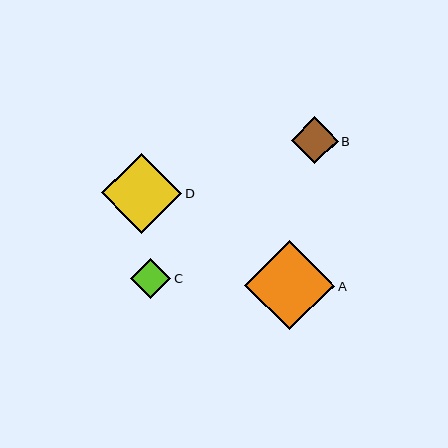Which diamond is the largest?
Diamond A is the largest with a size of approximately 90 pixels.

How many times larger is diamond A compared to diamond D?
Diamond A is approximately 1.1 times the size of diamond D.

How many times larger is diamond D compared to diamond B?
Diamond D is approximately 1.7 times the size of diamond B.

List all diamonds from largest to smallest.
From largest to smallest: A, D, B, C.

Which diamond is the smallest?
Diamond C is the smallest with a size of approximately 40 pixels.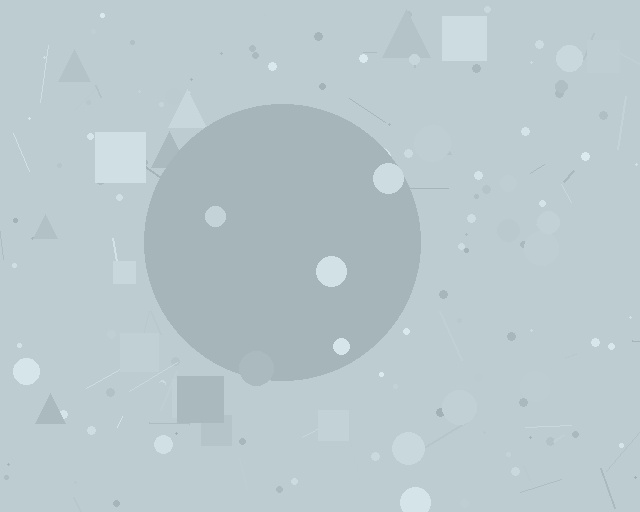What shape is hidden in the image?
A circle is hidden in the image.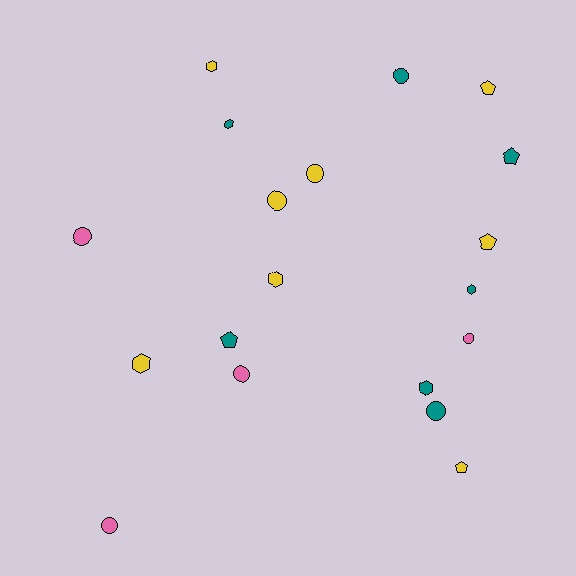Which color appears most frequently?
Yellow, with 8 objects.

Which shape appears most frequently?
Circle, with 8 objects.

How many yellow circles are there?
There are 2 yellow circles.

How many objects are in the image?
There are 19 objects.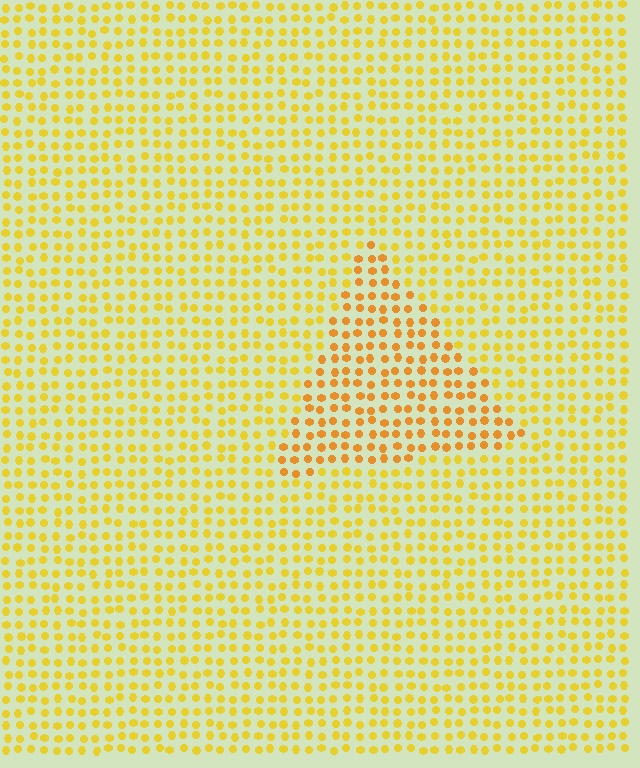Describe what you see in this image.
The image is filled with small yellow elements in a uniform arrangement. A triangle-shaped region is visible where the elements are tinted to a slightly different hue, forming a subtle color boundary.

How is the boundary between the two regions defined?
The boundary is defined purely by a slight shift in hue (about 21 degrees). Spacing, size, and orientation are identical on both sides.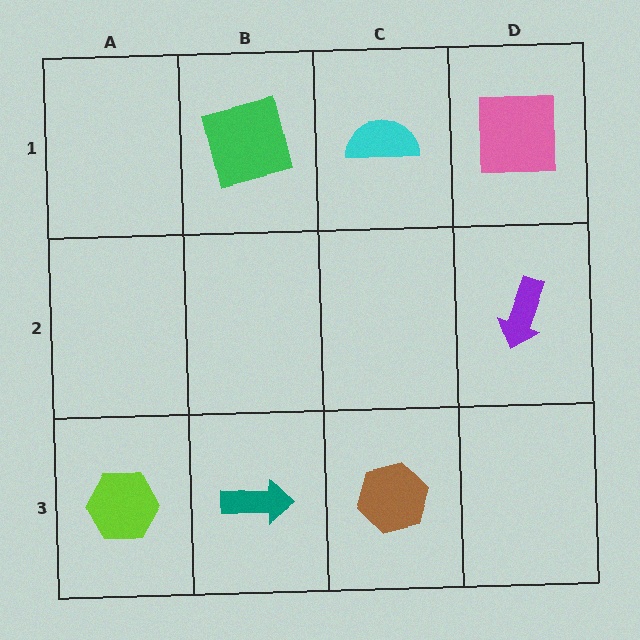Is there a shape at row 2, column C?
No, that cell is empty.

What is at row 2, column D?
A purple arrow.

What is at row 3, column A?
A lime hexagon.